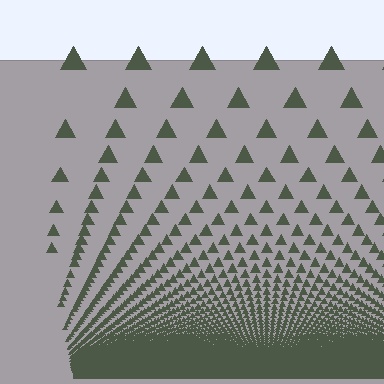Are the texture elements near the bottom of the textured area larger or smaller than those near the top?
Smaller. The gradient is inverted — elements near the bottom are smaller and denser.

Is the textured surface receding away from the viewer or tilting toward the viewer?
The surface appears to tilt toward the viewer. Texture elements get larger and sparser toward the top.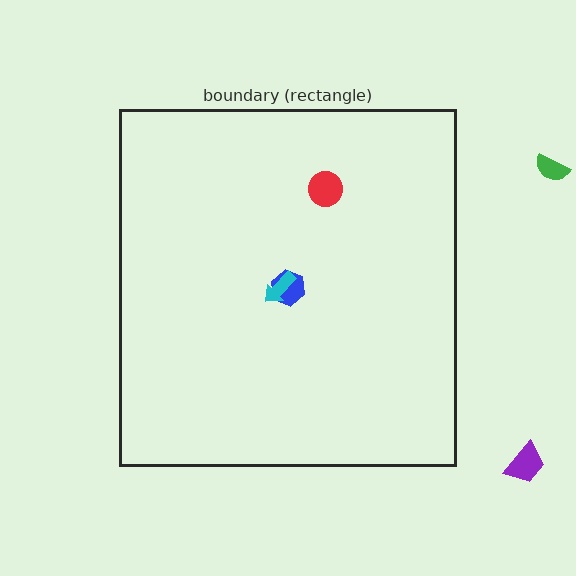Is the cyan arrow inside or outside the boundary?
Inside.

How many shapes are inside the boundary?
3 inside, 2 outside.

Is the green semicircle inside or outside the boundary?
Outside.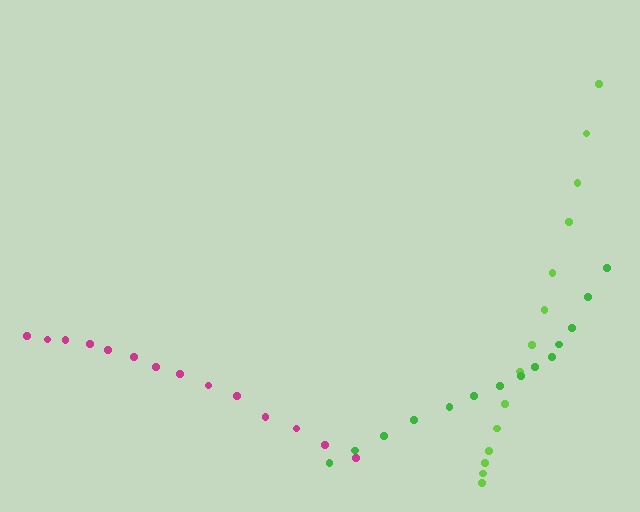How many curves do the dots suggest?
There are 3 distinct paths.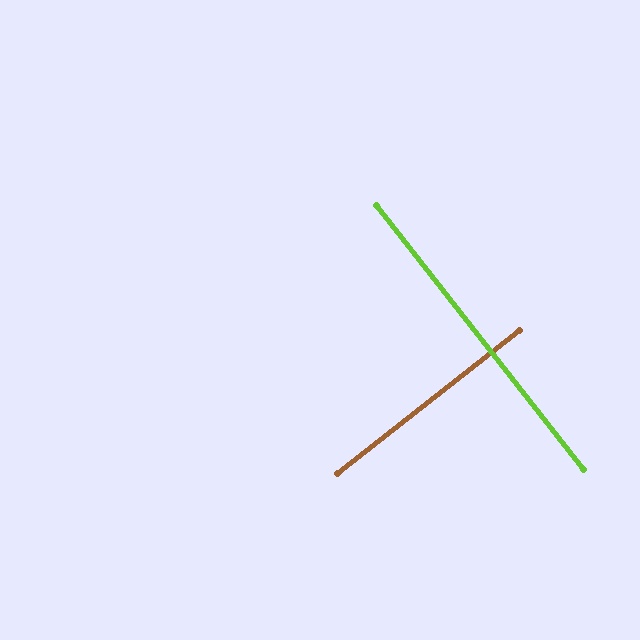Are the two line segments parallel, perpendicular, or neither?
Perpendicular — they meet at approximately 90°.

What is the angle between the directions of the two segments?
Approximately 90 degrees.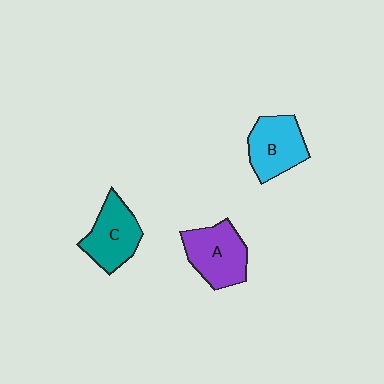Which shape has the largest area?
Shape A (purple).